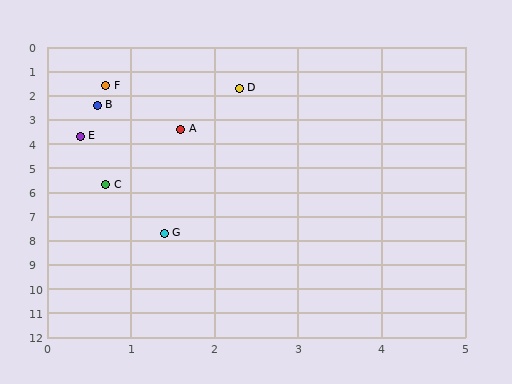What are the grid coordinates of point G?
Point G is at approximately (1.4, 7.7).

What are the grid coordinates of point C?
Point C is at approximately (0.7, 5.7).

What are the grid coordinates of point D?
Point D is at approximately (2.3, 1.7).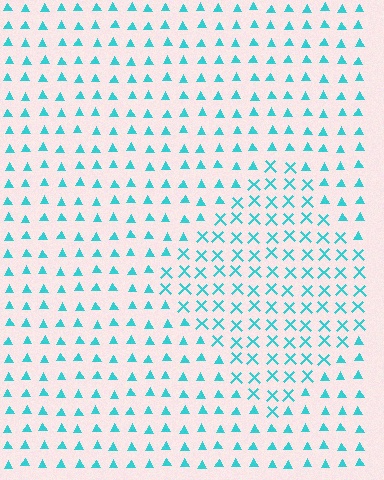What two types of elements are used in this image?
The image uses X marks inside the diamond region and triangles outside it.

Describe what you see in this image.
The image is filled with small cyan elements arranged in a uniform grid. A diamond-shaped region contains X marks, while the surrounding area contains triangles. The boundary is defined purely by the change in element shape.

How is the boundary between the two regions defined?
The boundary is defined by a change in element shape: X marks inside vs. triangles outside. All elements share the same color and spacing.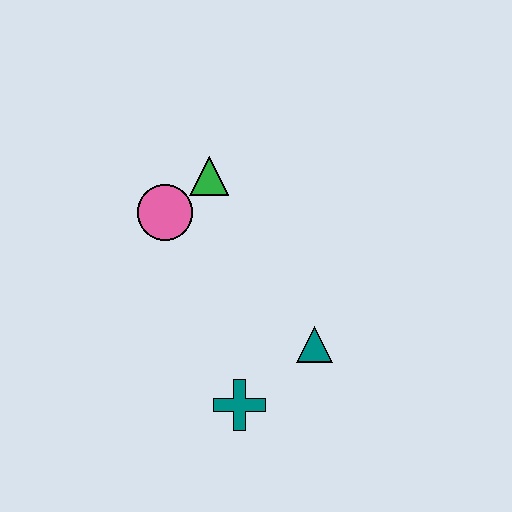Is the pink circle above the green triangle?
No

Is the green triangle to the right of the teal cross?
No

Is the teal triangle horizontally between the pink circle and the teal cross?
No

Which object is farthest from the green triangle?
The teal cross is farthest from the green triangle.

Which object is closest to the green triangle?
The pink circle is closest to the green triangle.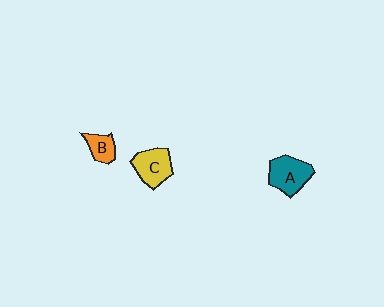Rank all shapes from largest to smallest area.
From largest to smallest: A (teal), C (yellow), B (orange).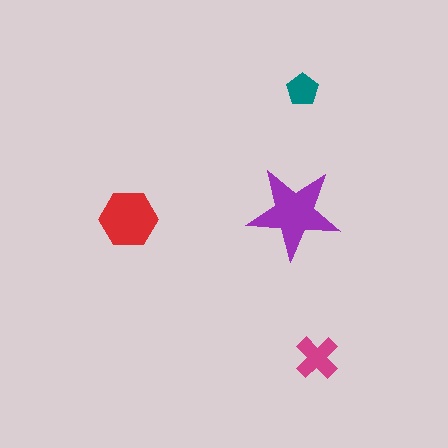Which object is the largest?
The purple star.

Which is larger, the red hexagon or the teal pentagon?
The red hexagon.